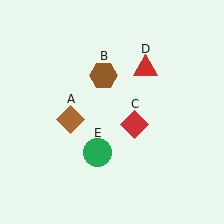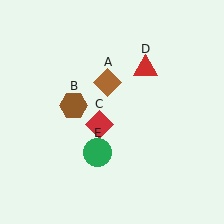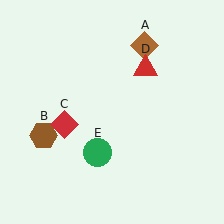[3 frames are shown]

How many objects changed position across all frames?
3 objects changed position: brown diamond (object A), brown hexagon (object B), red diamond (object C).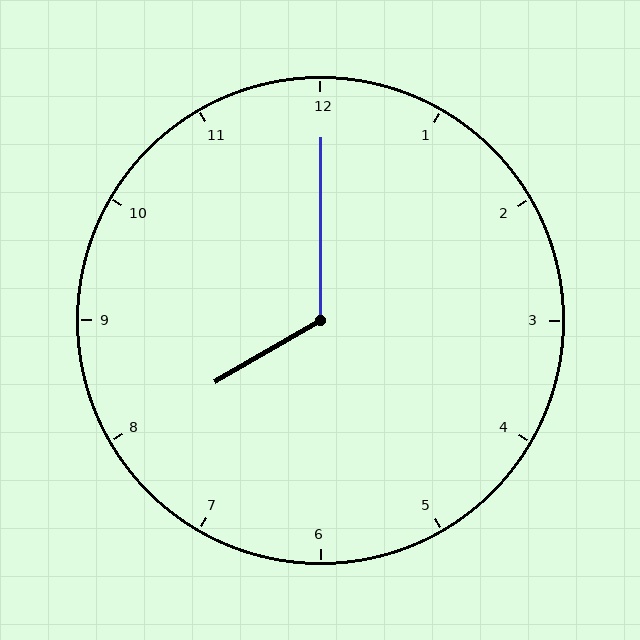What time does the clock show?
8:00.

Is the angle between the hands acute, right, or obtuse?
It is obtuse.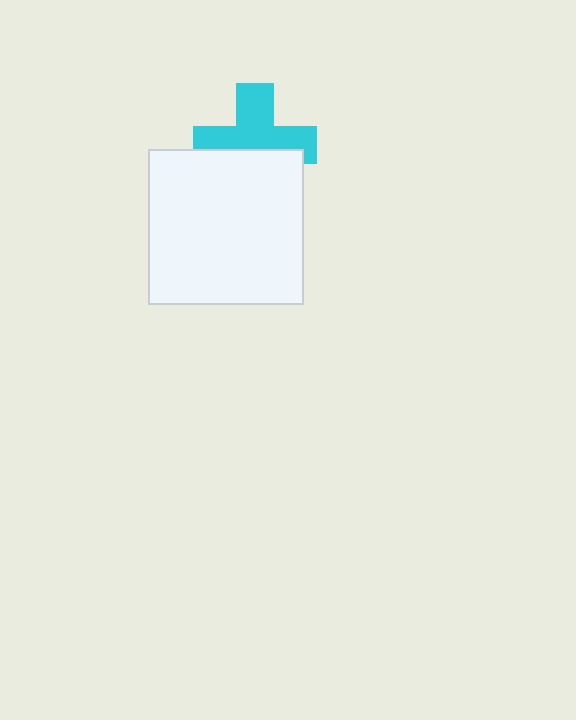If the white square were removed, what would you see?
You would see the complete cyan cross.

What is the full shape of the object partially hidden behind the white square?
The partially hidden object is a cyan cross.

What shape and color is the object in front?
The object in front is a white square.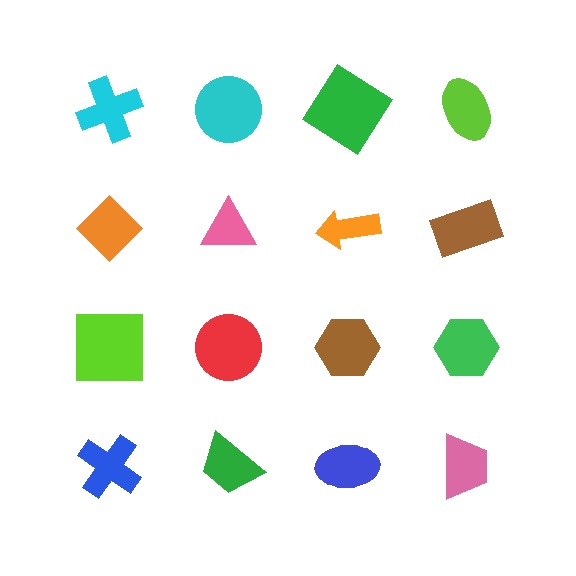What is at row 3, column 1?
A lime square.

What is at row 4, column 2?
A green trapezoid.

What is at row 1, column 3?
A green diamond.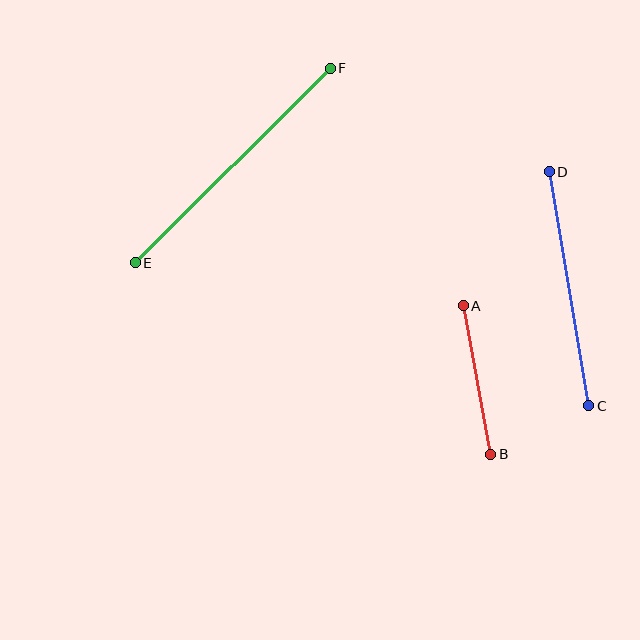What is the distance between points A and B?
The distance is approximately 151 pixels.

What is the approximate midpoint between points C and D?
The midpoint is at approximately (569, 289) pixels.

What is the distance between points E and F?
The distance is approximately 275 pixels.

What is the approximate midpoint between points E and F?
The midpoint is at approximately (233, 166) pixels.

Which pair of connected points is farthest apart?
Points E and F are farthest apart.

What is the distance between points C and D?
The distance is approximately 237 pixels.